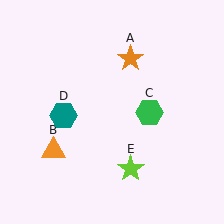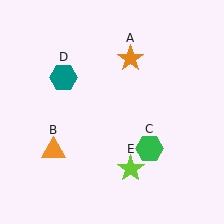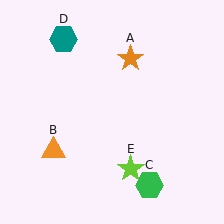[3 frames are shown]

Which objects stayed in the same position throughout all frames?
Orange star (object A) and orange triangle (object B) and lime star (object E) remained stationary.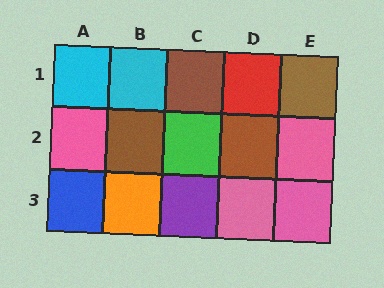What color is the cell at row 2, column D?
Brown.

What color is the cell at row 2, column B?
Brown.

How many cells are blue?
1 cell is blue.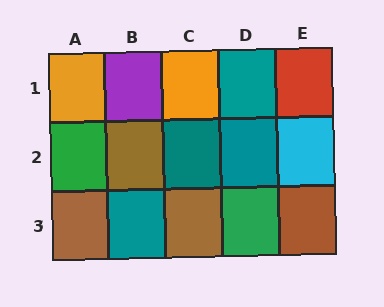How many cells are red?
1 cell is red.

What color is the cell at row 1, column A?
Orange.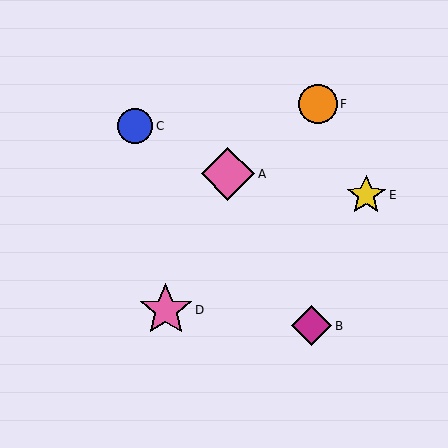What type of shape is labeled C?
Shape C is a blue circle.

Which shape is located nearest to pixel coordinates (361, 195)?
The yellow star (labeled E) at (366, 195) is nearest to that location.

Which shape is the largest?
The pink star (labeled D) is the largest.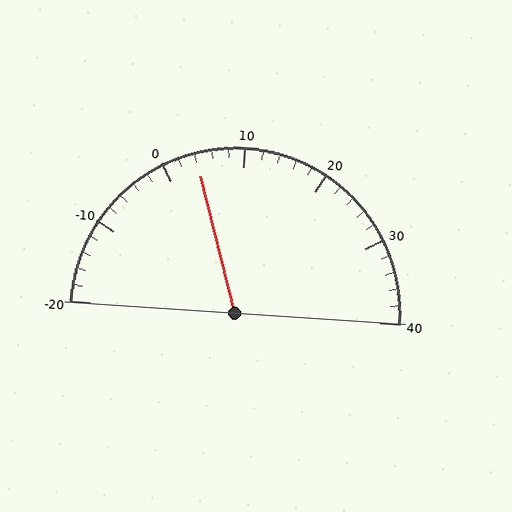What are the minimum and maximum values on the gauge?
The gauge ranges from -20 to 40.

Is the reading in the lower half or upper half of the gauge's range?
The reading is in the lower half of the range (-20 to 40).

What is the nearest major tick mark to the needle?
The nearest major tick mark is 0.